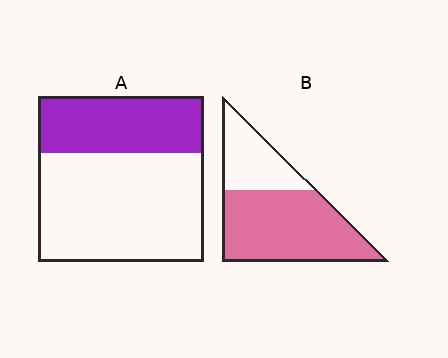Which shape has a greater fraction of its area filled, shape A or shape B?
Shape B.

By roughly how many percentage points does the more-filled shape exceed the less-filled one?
By roughly 35 percentage points (B over A).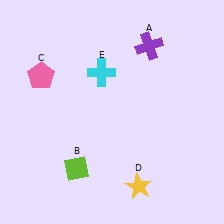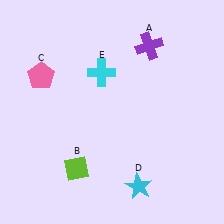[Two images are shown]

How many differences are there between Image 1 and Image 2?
There is 1 difference between the two images.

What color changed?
The star (D) changed from yellow in Image 1 to cyan in Image 2.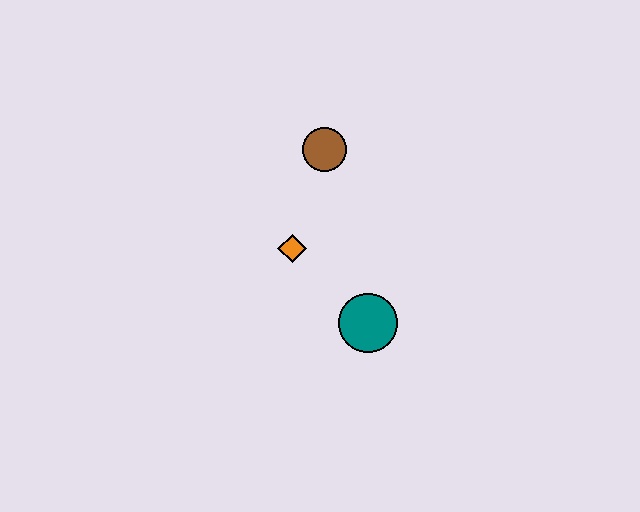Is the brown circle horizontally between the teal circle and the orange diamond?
Yes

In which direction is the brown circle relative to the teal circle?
The brown circle is above the teal circle.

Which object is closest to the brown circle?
The orange diamond is closest to the brown circle.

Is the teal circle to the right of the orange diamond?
Yes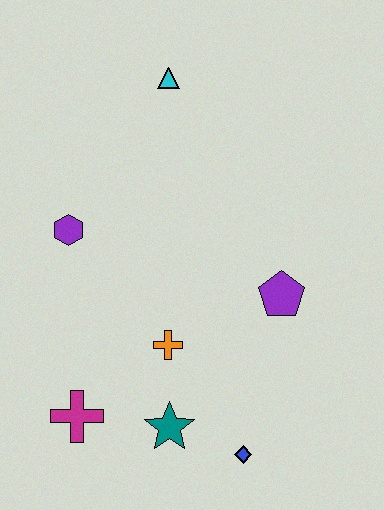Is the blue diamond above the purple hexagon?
No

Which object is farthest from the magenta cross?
The cyan triangle is farthest from the magenta cross.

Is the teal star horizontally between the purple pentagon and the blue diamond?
No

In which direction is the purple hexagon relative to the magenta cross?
The purple hexagon is above the magenta cross.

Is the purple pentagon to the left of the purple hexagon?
No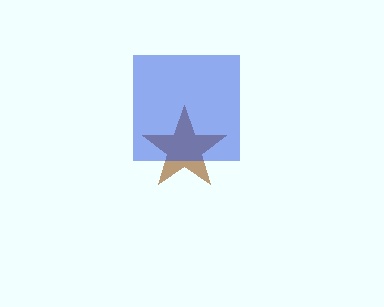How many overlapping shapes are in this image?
There are 2 overlapping shapes in the image.